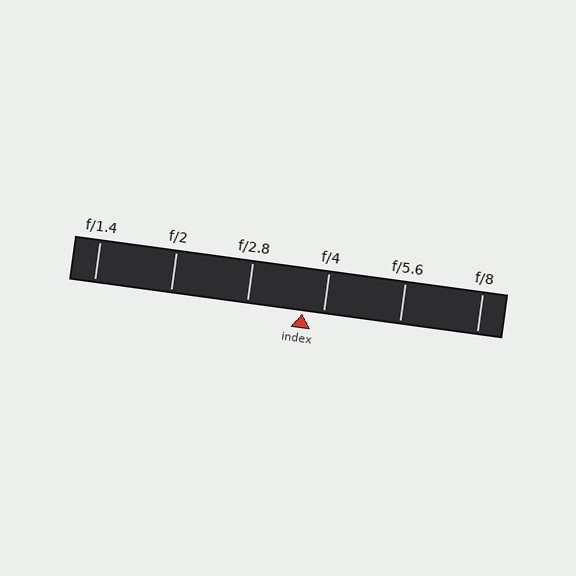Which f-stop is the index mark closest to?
The index mark is closest to f/4.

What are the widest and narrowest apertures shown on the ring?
The widest aperture shown is f/1.4 and the narrowest is f/8.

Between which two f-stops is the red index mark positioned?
The index mark is between f/2.8 and f/4.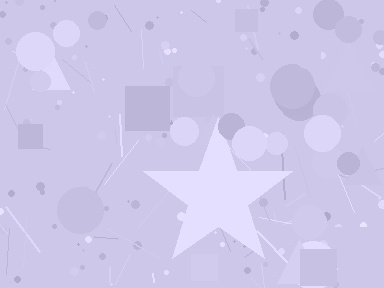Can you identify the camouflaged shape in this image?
The camouflaged shape is a star.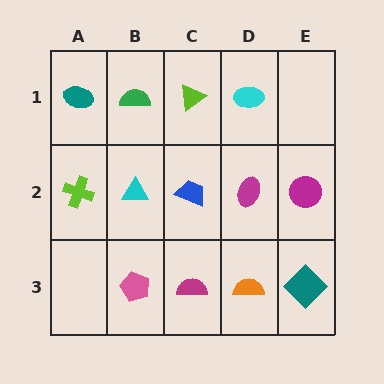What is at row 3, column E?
A teal diamond.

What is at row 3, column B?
A pink pentagon.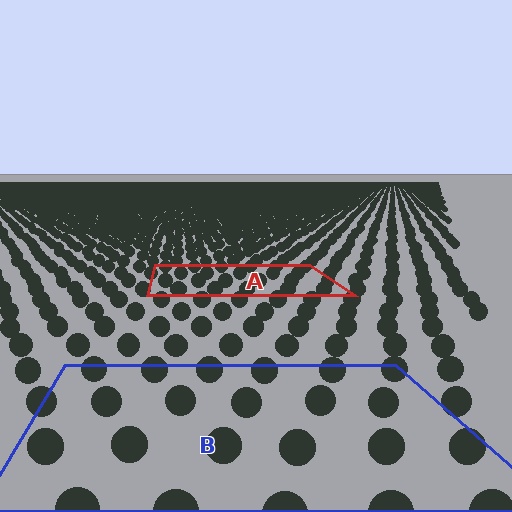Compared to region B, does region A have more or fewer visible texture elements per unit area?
Region A has more texture elements per unit area — they are packed more densely because it is farther away.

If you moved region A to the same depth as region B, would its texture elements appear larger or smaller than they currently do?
They would appear larger. At a closer depth, the same texture elements are projected at a bigger on-screen size.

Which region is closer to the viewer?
Region B is closer. The texture elements there are larger and more spread out.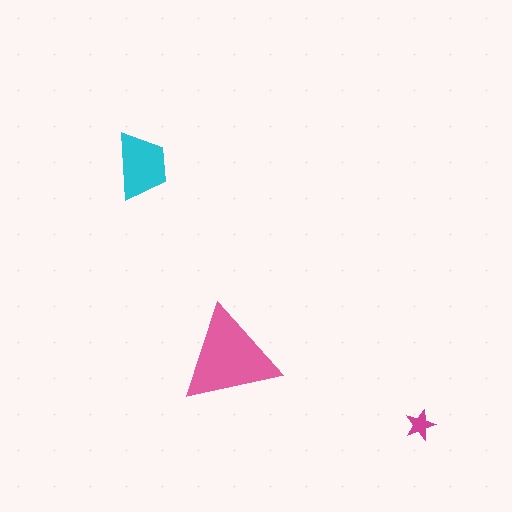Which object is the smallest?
The magenta star.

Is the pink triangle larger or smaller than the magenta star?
Larger.